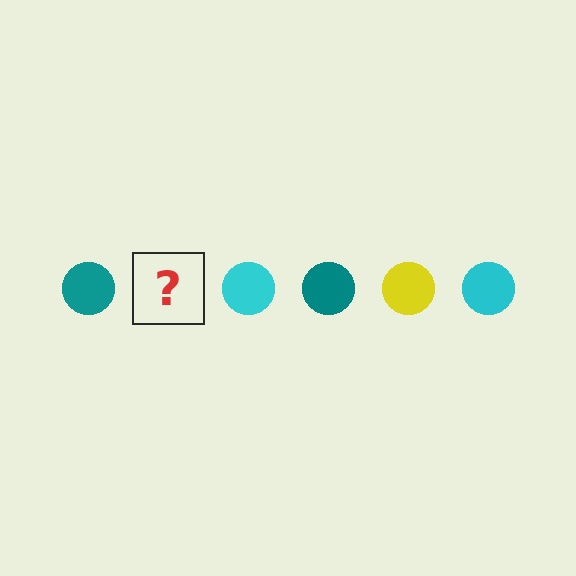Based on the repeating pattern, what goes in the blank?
The blank should be a yellow circle.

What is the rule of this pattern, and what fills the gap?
The rule is that the pattern cycles through teal, yellow, cyan circles. The gap should be filled with a yellow circle.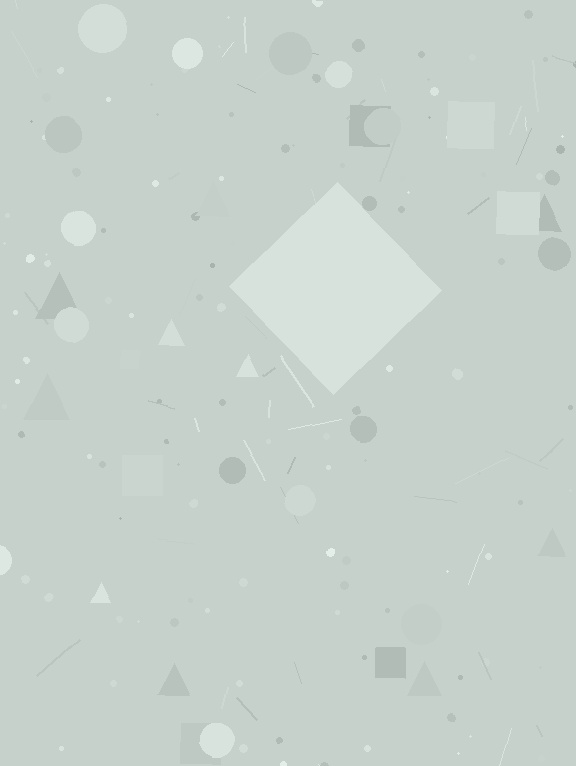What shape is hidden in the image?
A diamond is hidden in the image.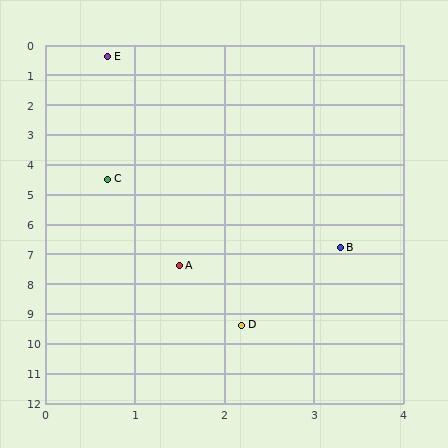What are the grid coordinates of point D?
Point D is at approximately (2.2, 9.4).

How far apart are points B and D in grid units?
Points B and D are about 2.8 grid units apart.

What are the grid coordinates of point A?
Point A is at approximately (1.5, 7.4).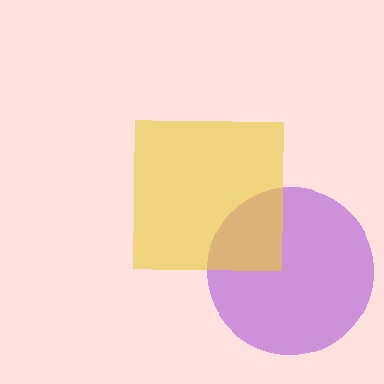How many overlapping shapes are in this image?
There are 2 overlapping shapes in the image.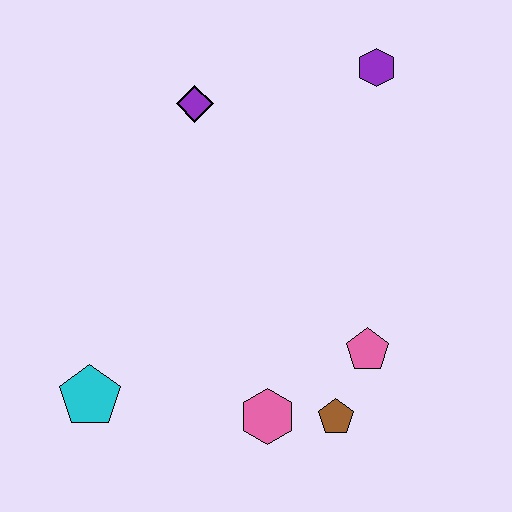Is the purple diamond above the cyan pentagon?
Yes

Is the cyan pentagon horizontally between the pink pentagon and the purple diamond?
No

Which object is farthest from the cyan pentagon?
The purple hexagon is farthest from the cyan pentagon.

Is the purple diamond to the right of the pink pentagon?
No